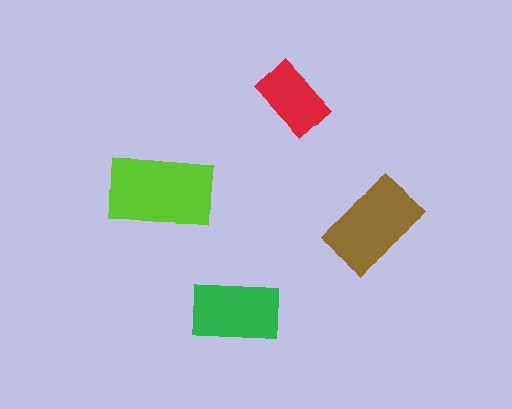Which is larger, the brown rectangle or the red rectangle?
The brown one.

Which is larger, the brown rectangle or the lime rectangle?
The lime one.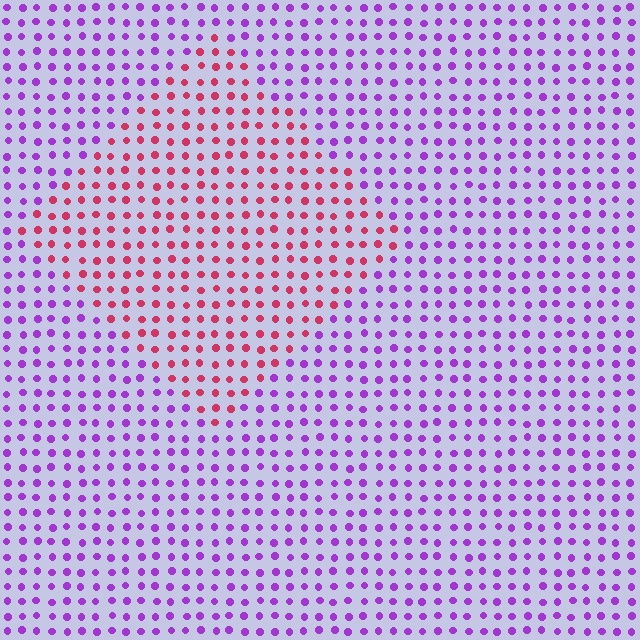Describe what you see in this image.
The image is filled with small purple elements in a uniform arrangement. A diamond-shaped region is visible where the elements are tinted to a slightly different hue, forming a subtle color boundary.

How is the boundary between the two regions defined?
The boundary is defined purely by a slight shift in hue (about 59 degrees). Spacing, size, and orientation are identical on both sides.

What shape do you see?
I see a diamond.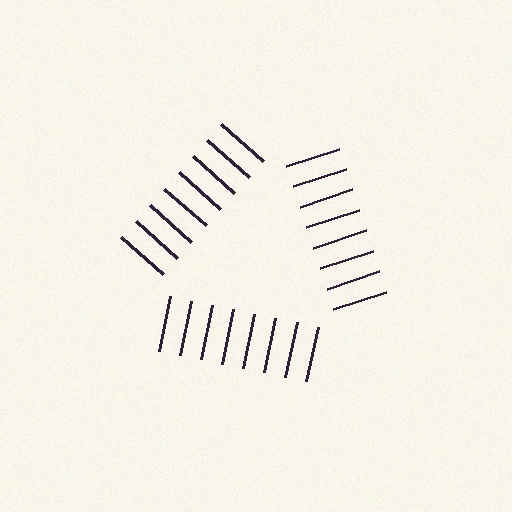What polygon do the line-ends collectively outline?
An illusory triangle — the line segments terminate on its edges but no continuous stroke is drawn.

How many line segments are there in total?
24 — 8 along each of the 3 edges.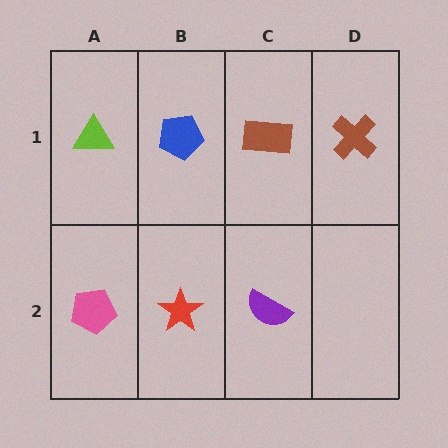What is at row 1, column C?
A brown rectangle.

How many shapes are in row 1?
4 shapes.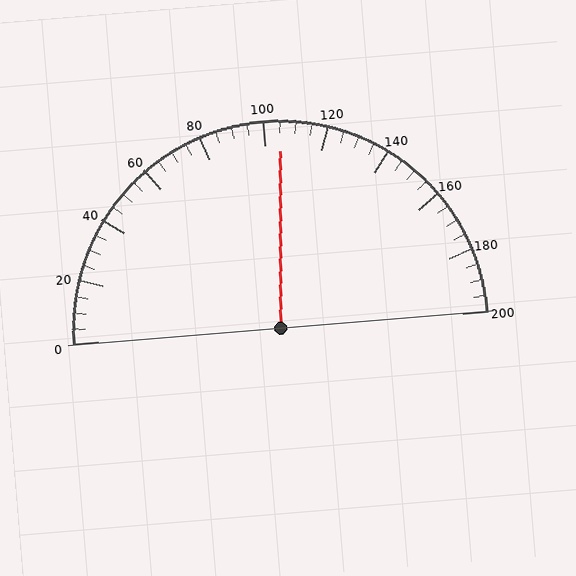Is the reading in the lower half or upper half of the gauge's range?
The reading is in the upper half of the range (0 to 200).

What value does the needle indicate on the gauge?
The needle indicates approximately 105.